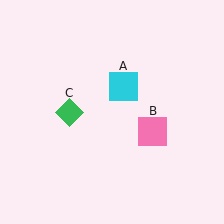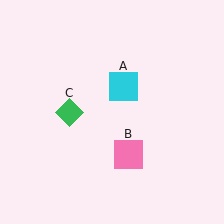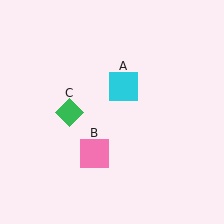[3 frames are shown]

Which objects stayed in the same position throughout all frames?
Cyan square (object A) and green diamond (object C) remained stationary.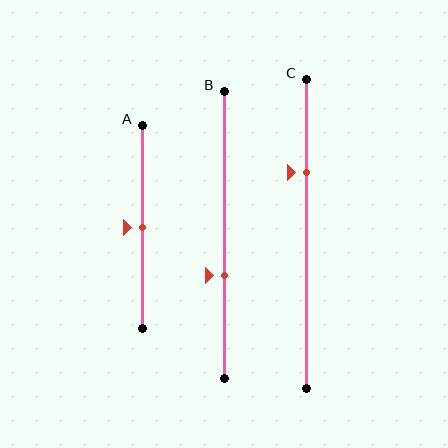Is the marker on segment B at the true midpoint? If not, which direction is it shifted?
No, the marker on segment B is shifted downward by about 14% of the segment length.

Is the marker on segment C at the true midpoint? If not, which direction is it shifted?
No, the marker on segment C is shifted upward by about 20% of the segment length.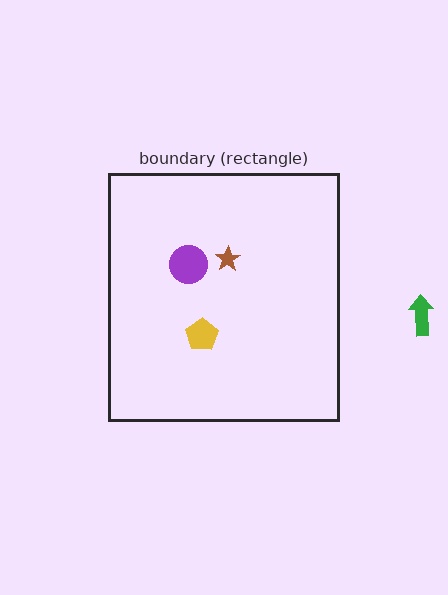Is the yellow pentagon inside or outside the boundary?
Inside.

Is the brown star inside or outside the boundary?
Inside.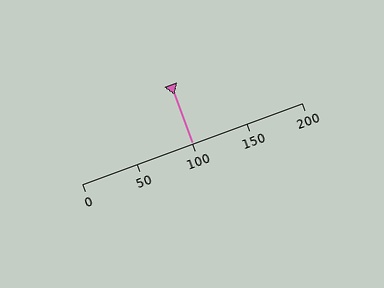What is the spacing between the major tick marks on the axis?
The major ticks are spaced 50 apart.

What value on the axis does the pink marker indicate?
The marker indicates approximately 100.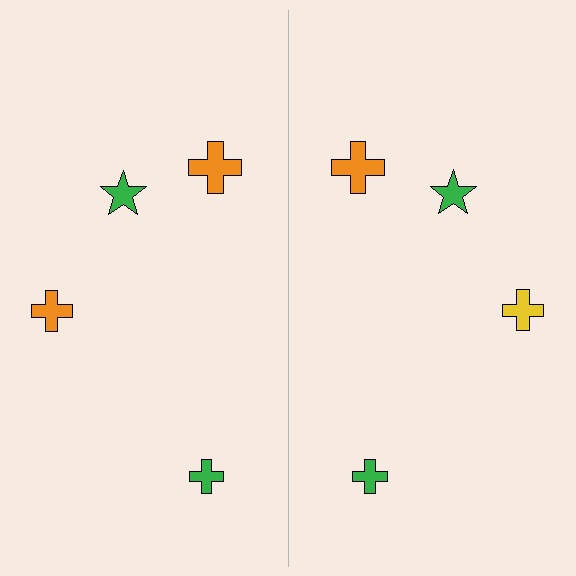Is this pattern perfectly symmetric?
No, the pattern is not perfectly symmetric. The yellow cross on the right side breaks the symmetry — its mirror counterpart is orange.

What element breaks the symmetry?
The yellow cross on the right side breaks the symmetry — its mirror counterpart is orange.